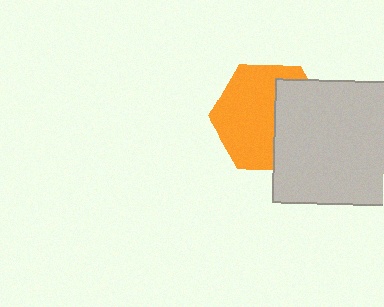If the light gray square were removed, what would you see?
You would see the complete orange hexagon.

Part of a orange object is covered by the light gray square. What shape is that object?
It is a hexagon.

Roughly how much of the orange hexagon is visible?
About half of it is visible (roughly 60%).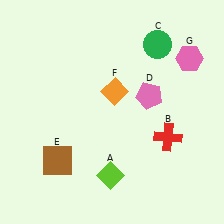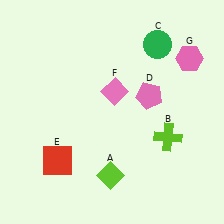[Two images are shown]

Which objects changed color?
B changed from red to lime. E changed from brown to red. F changed from orange to pink.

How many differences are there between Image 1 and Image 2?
There are 3 differences between the two images.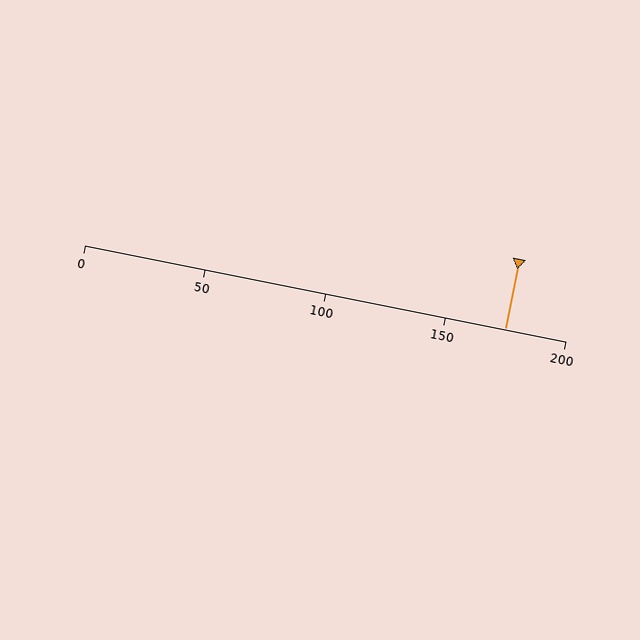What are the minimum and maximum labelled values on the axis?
The axis runs from 0 to 200.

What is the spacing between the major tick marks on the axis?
The major ticks are spaced 50 apart.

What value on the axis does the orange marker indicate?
The marker indicates approximately 175.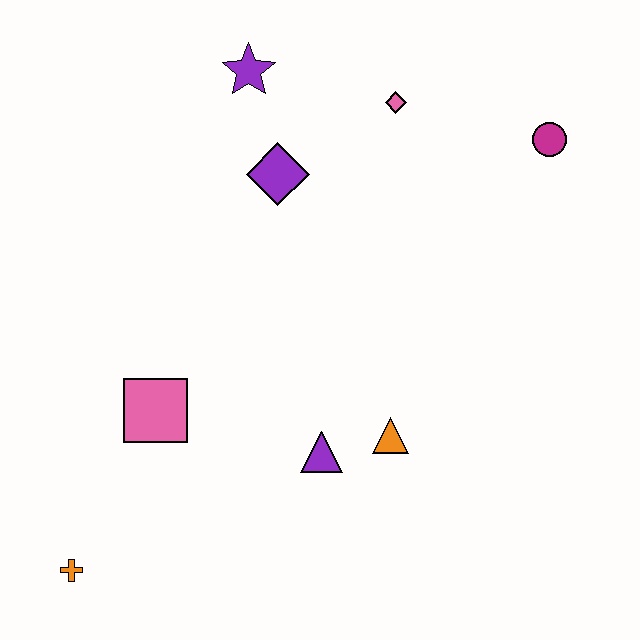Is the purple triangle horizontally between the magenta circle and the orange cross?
Yes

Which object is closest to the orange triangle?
The purple triangle is closest to the orange triangle.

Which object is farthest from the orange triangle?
The purple star is farthest from the orange triangle.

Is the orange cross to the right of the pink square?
No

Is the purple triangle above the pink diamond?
No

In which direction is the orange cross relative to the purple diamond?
The orange cross is below the purple diamond.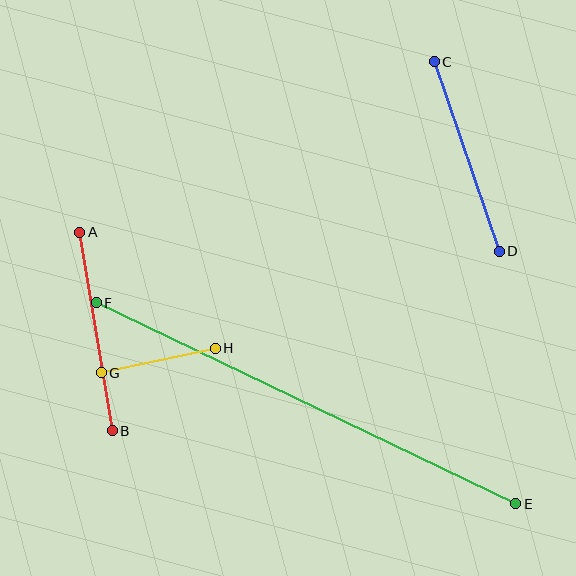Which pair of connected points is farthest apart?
Points E and F are farthest apart.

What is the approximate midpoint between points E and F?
The midpoint is at approximately (306, 403) pixels.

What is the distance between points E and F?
The distance is approximately 465 pixels.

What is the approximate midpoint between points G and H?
The midpoint is at approximately (158, 360) pixels.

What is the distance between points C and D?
The distance is approximately 201 pixels.